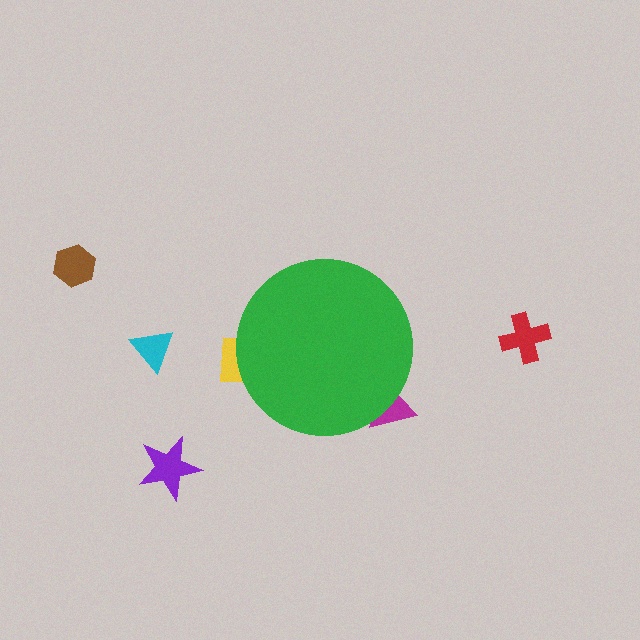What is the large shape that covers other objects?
A green circle.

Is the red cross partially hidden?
No, the red cross is fully visible.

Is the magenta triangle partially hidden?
Yes, the magenta triangle is partially hidden behind the green circle.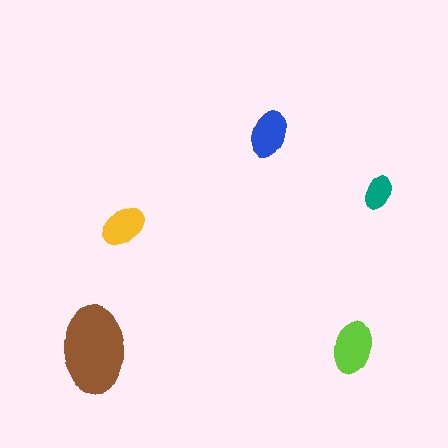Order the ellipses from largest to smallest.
the brown one, the lime one, the blue one, the yellow one, the teal one.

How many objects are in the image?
There are 5 objects in the image.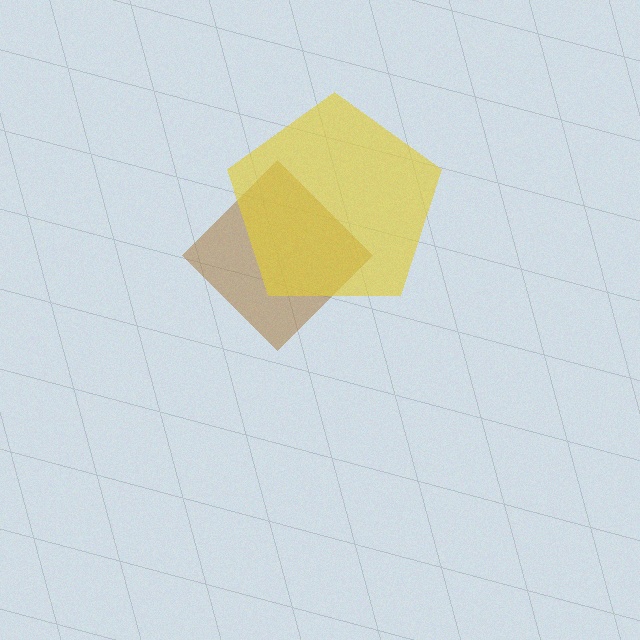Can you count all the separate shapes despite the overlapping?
Yes, there are 2 separate shapes.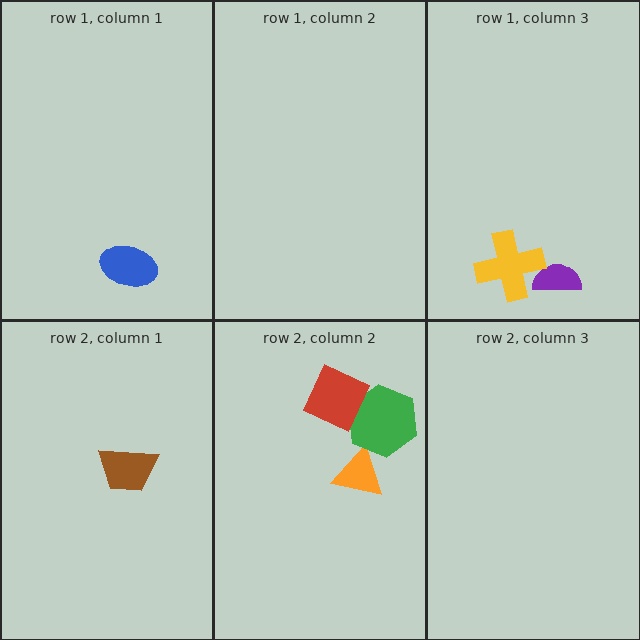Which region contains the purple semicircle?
The row 1, column 3 region.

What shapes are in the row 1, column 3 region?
The purple semicircle, the yellow cross.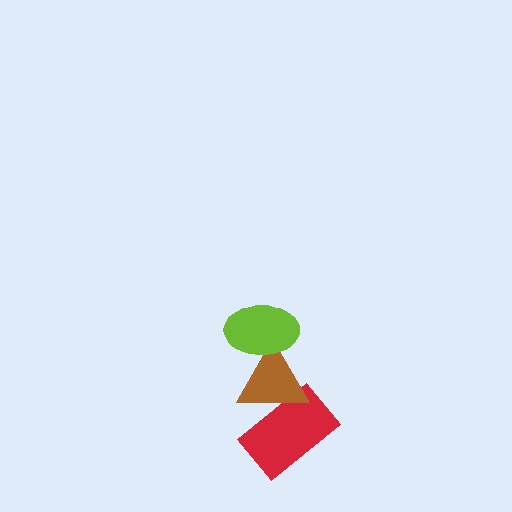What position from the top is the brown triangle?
The brown triangle is 2nd from the top.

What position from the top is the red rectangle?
The red rectangle is 3rd from the top.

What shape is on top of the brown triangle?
The lime ellipse is on top of the brown triangle.